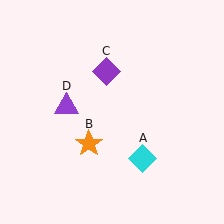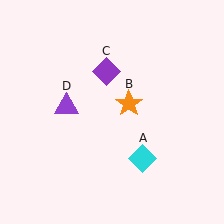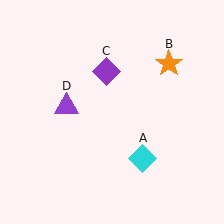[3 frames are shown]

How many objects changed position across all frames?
1 object changed position: orange star (object B).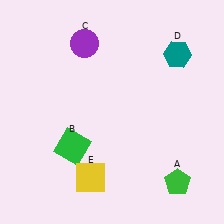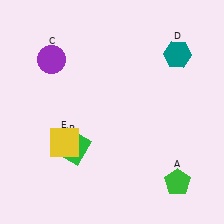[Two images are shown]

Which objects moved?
The objects that moved are: the purple circle (C), the yellow square (E).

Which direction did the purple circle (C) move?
The purple circle (C) moved left.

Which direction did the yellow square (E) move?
The yellow square (E) moved up.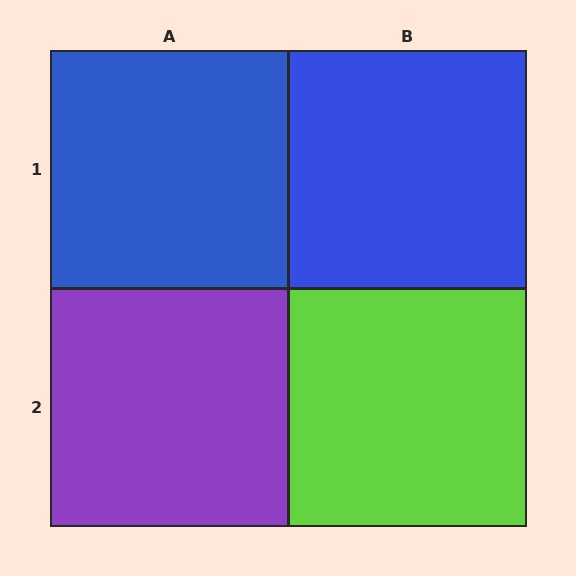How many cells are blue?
2 cells are blue.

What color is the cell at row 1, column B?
Blue.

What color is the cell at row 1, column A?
Blue.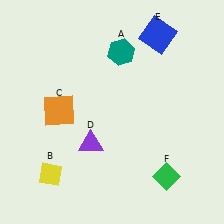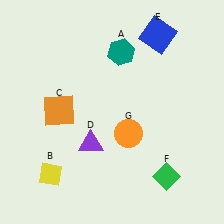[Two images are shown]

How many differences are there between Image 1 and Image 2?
There is 1 difference between the two images.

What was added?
An orange circle (G) was added in Image 2.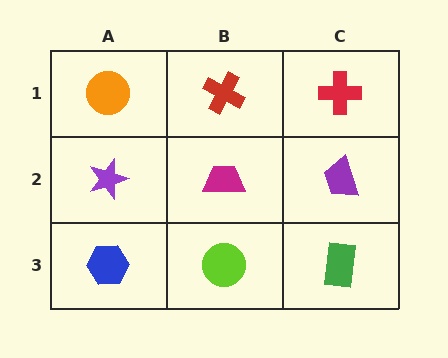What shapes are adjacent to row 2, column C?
A red cross (row 1, column C), a green rectangle (row 3, column C), a magenta trapezoid (row 2, column B).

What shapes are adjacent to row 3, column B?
A magenta trapezoid (row 2, column B), a blue hexagon (row 3, column A), a green rectangle (row 3, column C).